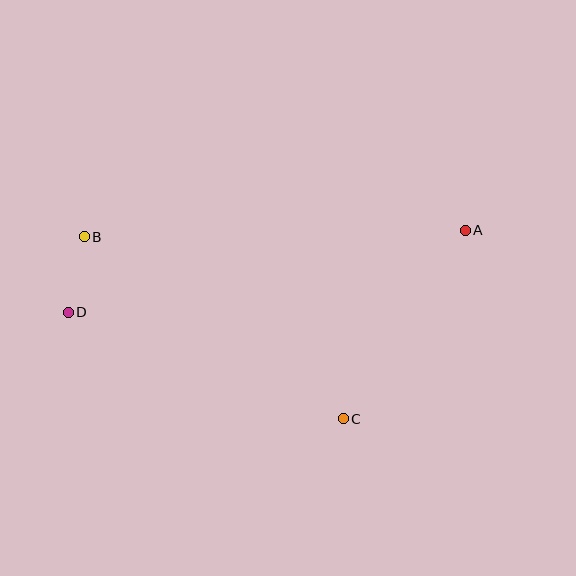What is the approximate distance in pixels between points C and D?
The distance between C and D is approximately 295 pixels.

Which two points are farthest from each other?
Points A and D are farthest from each other.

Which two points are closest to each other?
Points B and D are closest to each other.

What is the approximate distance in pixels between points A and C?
The distance between A and C is approximately 224 pixels.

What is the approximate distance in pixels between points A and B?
The distance between A and B is approximately 381 pixels.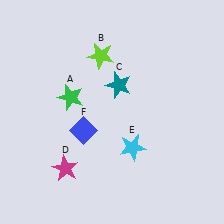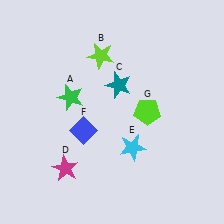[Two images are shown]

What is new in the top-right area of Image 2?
A lime pentagon (G) was added in the top-right area of Image 2.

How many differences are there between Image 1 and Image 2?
There is 1 difference between the two images.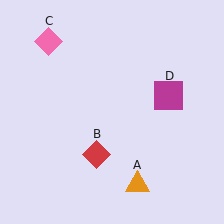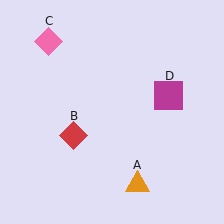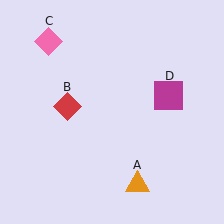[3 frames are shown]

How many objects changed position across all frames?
1 object changed position: red diamond (object B).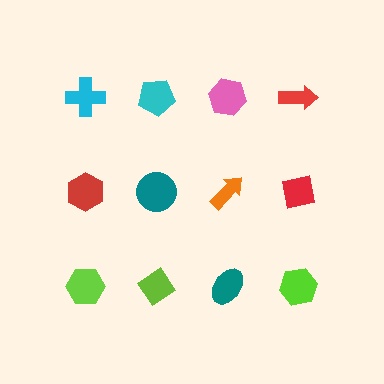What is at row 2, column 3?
An orange arrow.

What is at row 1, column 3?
A pink hexagon.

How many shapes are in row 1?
4 shapes.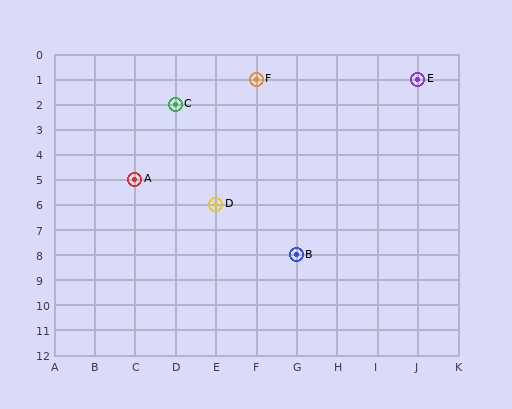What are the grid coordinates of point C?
Point C is at grid coordinates (D, 2).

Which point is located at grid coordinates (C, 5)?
Point A is at (C, 5).